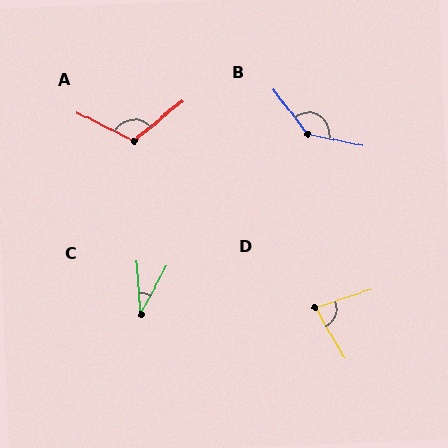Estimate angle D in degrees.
Approximately 78 degrees.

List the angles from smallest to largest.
C (32°), D (78°), A (113°), B (139°).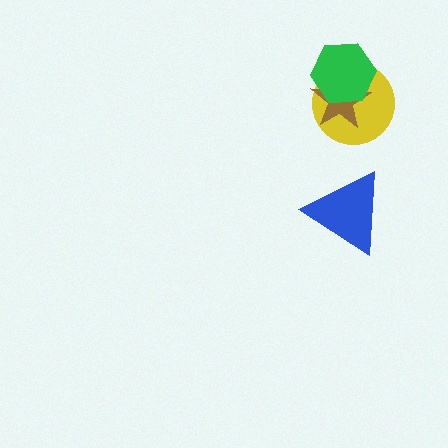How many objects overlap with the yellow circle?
2 objects overlap with the yellow circle.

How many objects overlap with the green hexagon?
2 objects overlap with the green hexagon.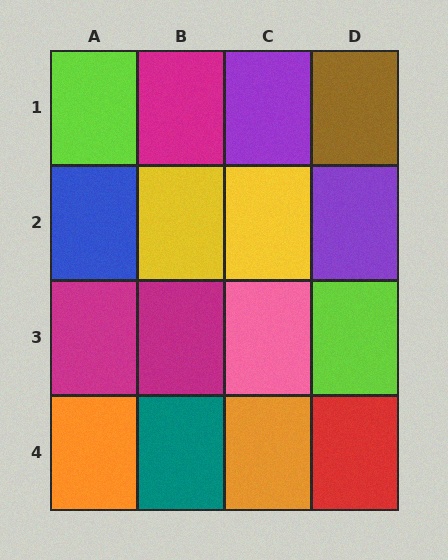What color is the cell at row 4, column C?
Orange.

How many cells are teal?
1 cell is teal.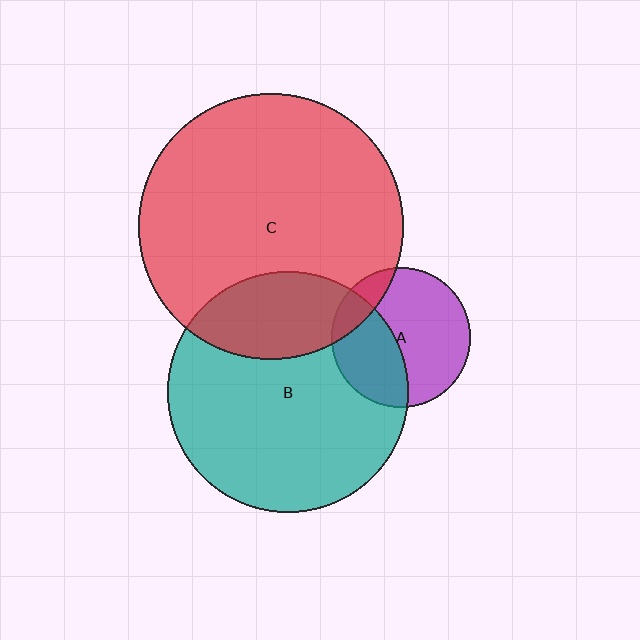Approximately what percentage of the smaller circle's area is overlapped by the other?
Approximately 15%.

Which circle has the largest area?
Circle C (red).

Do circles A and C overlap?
Yes.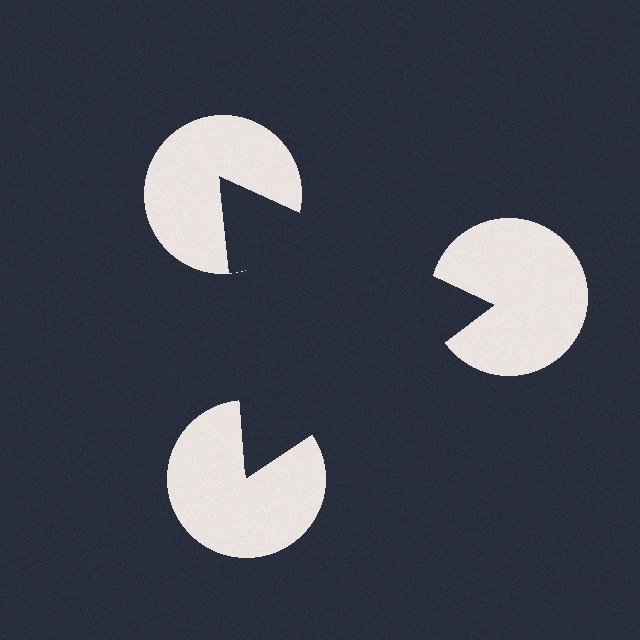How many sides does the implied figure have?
3 sides.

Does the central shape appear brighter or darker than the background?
It typically appears slightly darker than the background, even though no actual brightness change is drawn.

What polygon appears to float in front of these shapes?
An illusory triangle — its edges are inferred from the aligned wedge cuts in the pac-man discs, not physically drawn.